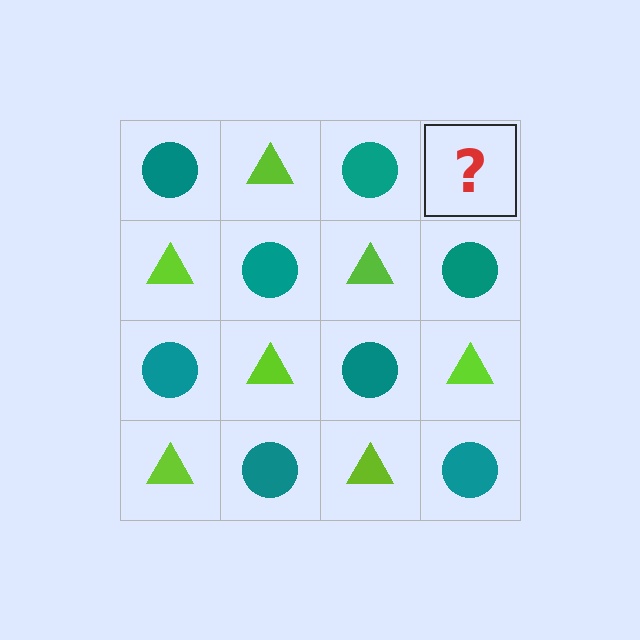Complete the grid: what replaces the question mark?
The question mark should be replaced with a lime triangle.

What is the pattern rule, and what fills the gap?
The rule is that it alternates teal circle and lime triangle in a checkerboard pattern. The gap should be filled with a lime triangle.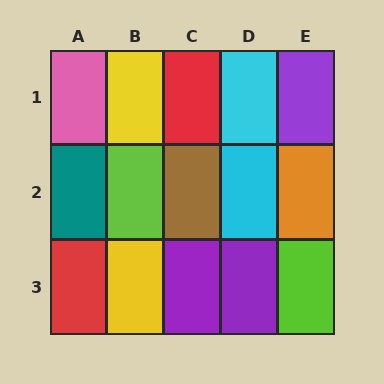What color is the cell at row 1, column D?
Cyan.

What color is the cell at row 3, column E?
Lime.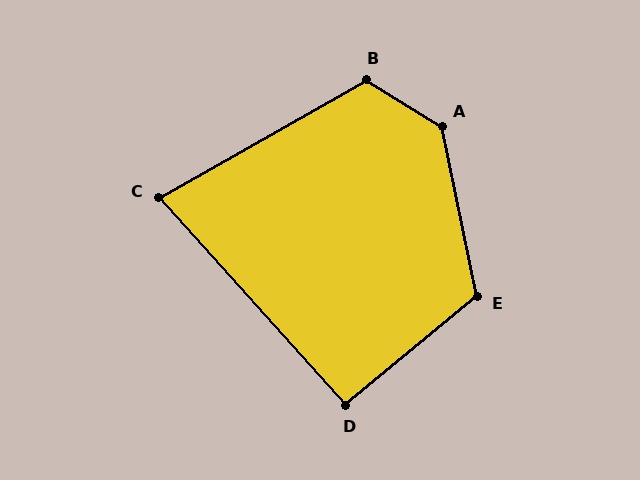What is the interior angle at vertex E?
Approximately 118 degrees (obtuse).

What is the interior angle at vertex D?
Approximately 93 degrees (approximately right).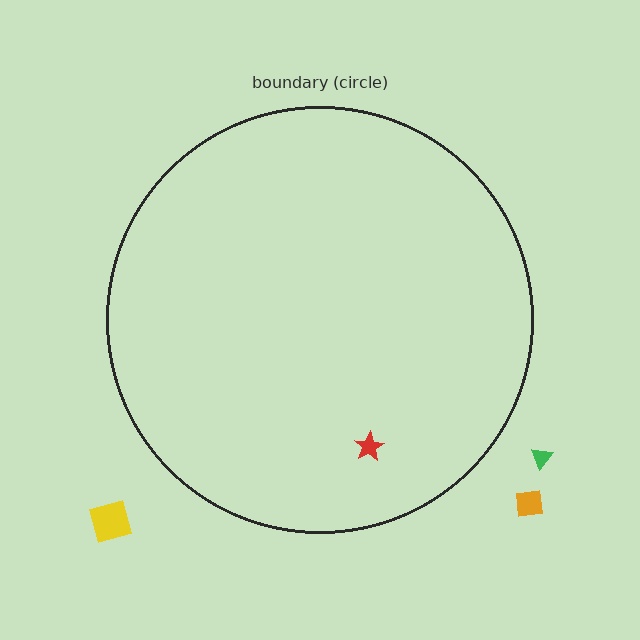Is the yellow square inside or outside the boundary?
Outside.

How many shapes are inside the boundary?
1 inside, 3 outside.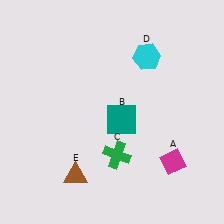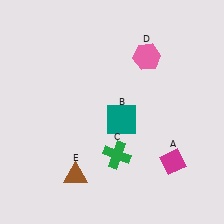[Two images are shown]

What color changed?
The hexagon (D) changed from cyan in Image 1 to pink in Image 2.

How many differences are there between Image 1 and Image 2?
There is 1 difference between the two images.